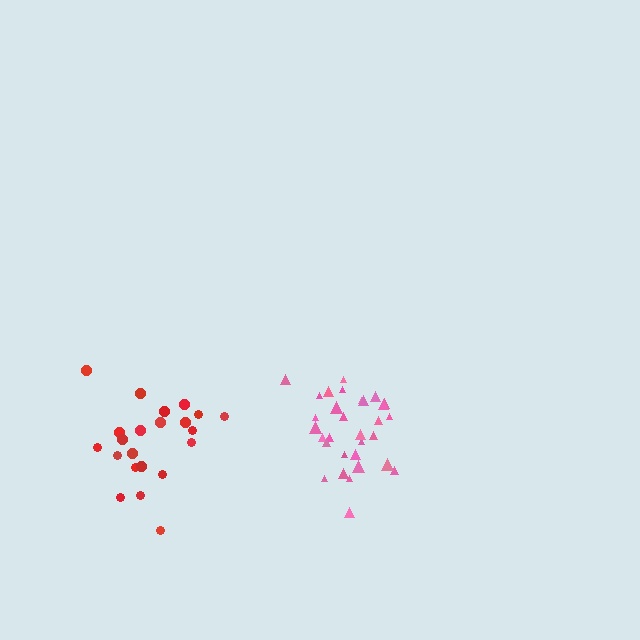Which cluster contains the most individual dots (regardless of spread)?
Pink (31).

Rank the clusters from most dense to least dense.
pink, red.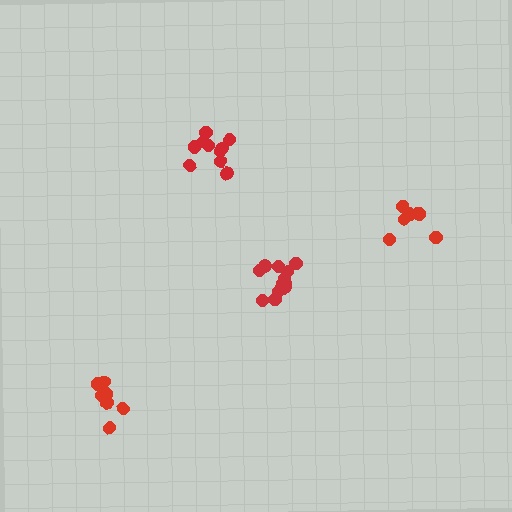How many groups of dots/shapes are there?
There are 4 groups.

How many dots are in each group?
Group 1: 8 dots, Group 2: 12 dots, Group 3: 8 dots, Group 4: 10 dots (38 total).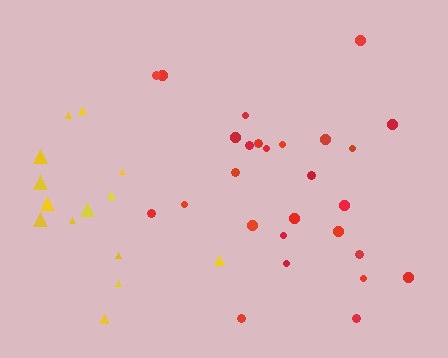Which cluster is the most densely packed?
Red.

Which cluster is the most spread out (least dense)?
Yellow.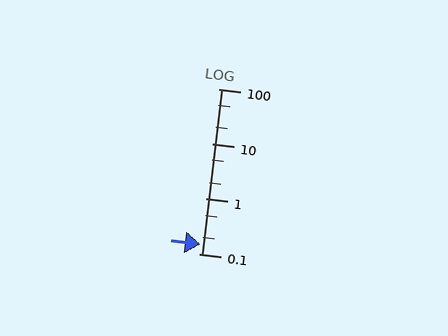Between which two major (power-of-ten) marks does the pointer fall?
The pointer is between 0.1 and 1.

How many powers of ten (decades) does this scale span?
The scale spans 3 decades, from 0.1 to 100.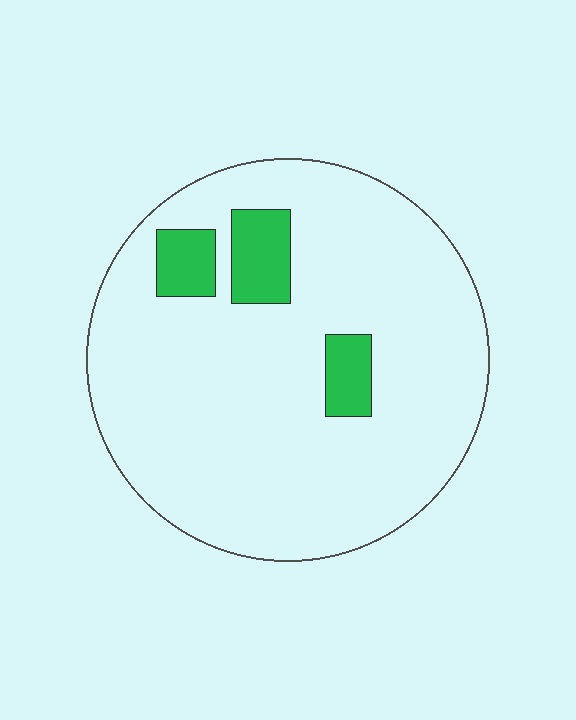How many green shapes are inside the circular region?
3.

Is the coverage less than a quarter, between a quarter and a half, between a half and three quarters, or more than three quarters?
Less than a quarter.